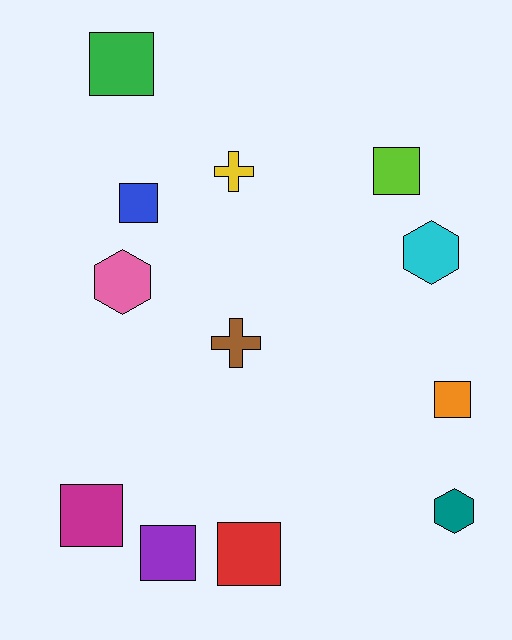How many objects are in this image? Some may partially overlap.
There are 12 objects.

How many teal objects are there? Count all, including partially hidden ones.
There is 1 teal object.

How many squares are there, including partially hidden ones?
There are 7 squares.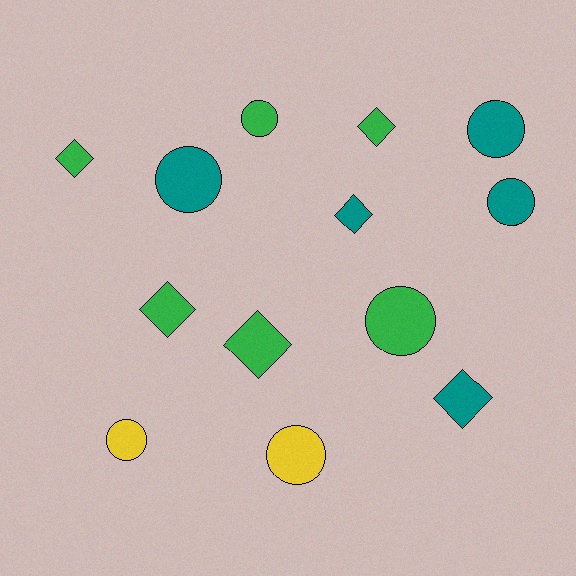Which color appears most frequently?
Green, with 6 objects.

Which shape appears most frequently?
Circle, with 7 objects.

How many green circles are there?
There are 2 green circles.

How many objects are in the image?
There are 13 objects.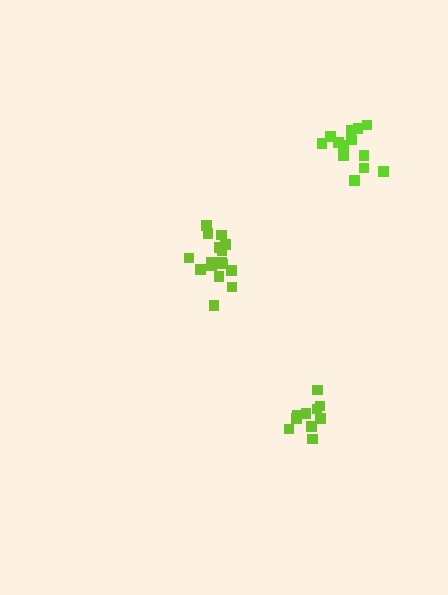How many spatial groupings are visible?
There are 3 spatial groupings.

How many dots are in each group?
Group 1: 13 dots, Group 2: 16 dots, Group 3: 10 dots (39 total).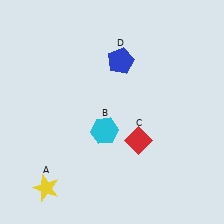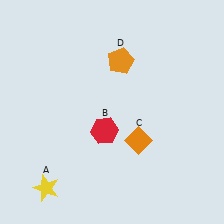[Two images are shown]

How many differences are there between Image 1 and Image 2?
There are 3 differences between the two images.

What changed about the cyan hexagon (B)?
In Image 1, B is cyan. In Image 2, it changed to red.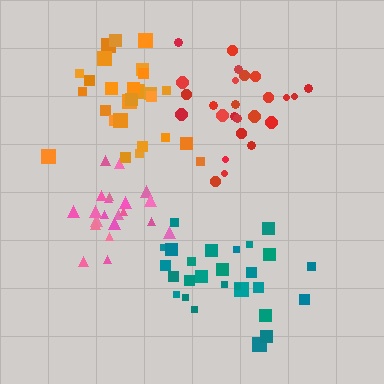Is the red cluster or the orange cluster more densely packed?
Orange.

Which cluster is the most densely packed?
Pink.